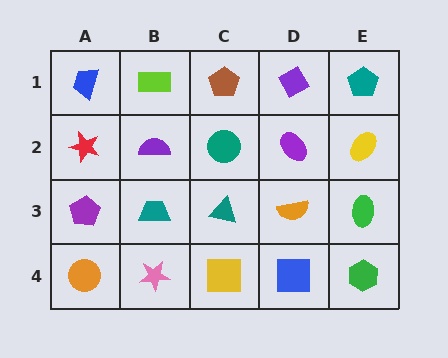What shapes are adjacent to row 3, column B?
A purple semicircle (row 2, column B), a pink star (row 4, column B), a purple pentagon (row 3, column A), a teal triangle (row 3, column C).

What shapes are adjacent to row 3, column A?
A red star (row 2, column A), an orange circle (row 4, column A), a teal trapezoid (row 3, column B).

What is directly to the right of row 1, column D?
A teal pentagon.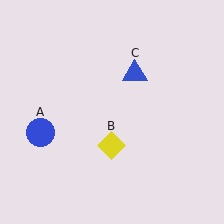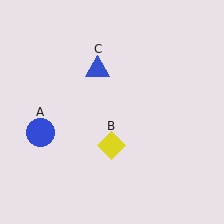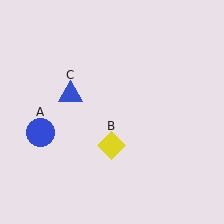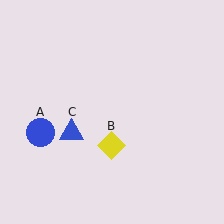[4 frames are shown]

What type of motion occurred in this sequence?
The blue triangle (object C) rotated counterclockwise around the center of the scene.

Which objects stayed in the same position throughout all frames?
Blue circle (object A) and yellow diamond (object B) remained stationary.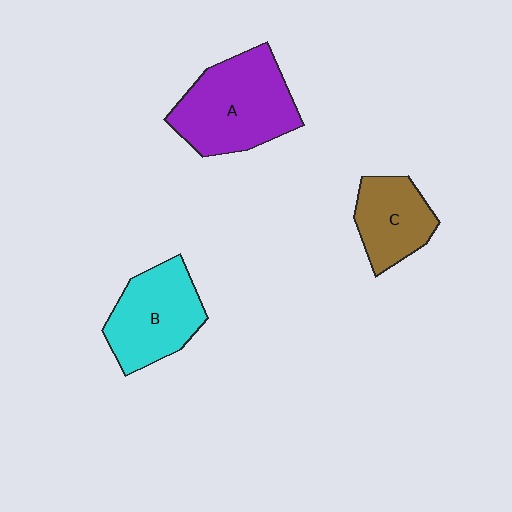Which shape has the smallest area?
Shape C (brown).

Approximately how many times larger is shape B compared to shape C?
Approximately 1.3 times.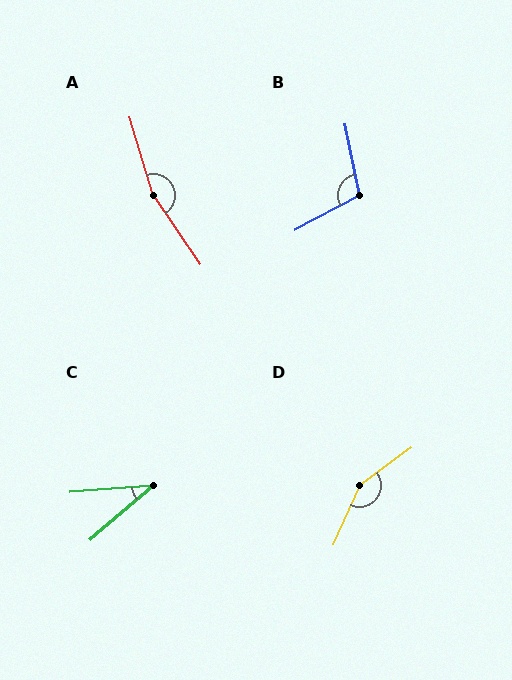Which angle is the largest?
A, at approximately 163 degrees.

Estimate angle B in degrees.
Approximately 107 degrees.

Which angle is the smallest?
C, at approximately 36 degrees.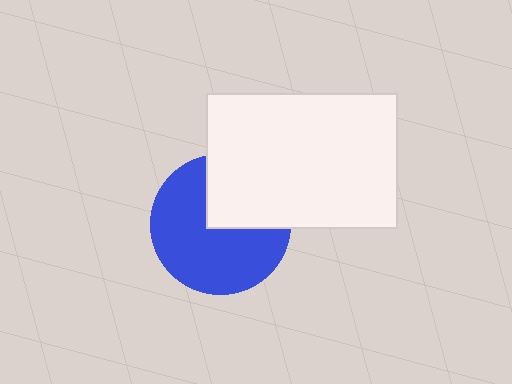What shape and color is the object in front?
The object in front is a white rectangle.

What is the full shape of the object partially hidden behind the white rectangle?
The partially hidden object is a blue circle.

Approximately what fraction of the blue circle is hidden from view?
Roughly 35% of the blue circle is hidden behind the white rectangle.